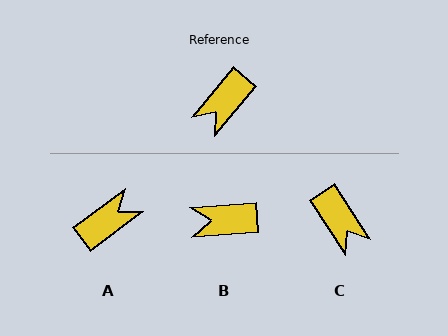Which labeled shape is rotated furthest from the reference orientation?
A, about 167 degrees away.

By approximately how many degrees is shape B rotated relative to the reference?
Approximately 46 degrees clockwise.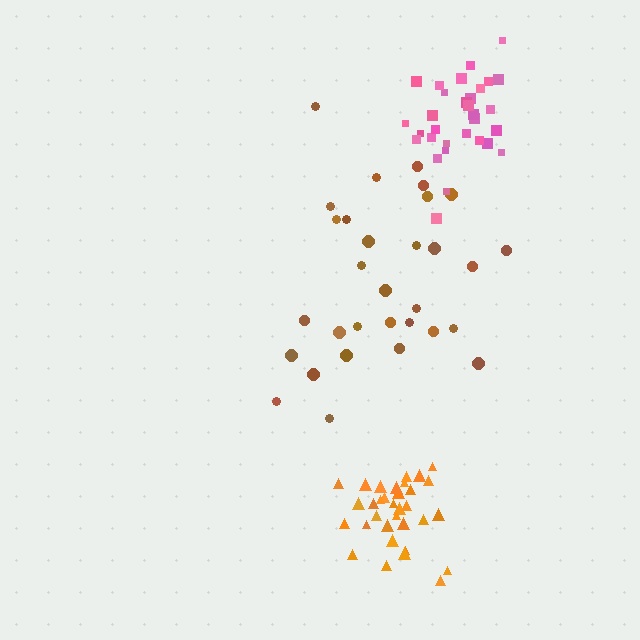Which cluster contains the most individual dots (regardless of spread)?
Orange (33).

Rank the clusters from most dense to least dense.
orange, pink, brown.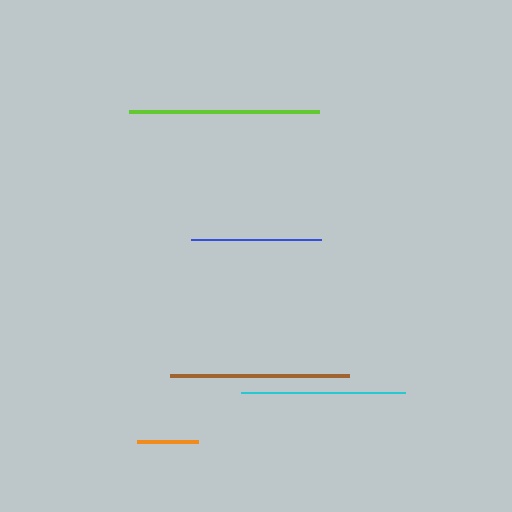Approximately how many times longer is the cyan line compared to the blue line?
The cyan line is approximately 1.3 times the length of the blue line.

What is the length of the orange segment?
The orange segment is approximately 61 pixels long.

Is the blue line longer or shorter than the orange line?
The blue line is longer than the orange line.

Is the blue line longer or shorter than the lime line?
The lime line is longer than the blue line.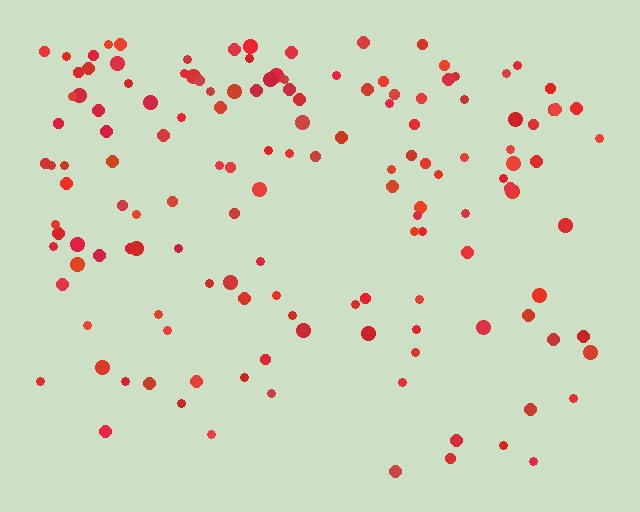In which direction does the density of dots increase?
From bottom to top, with the top side densest.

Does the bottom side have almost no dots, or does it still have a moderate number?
Still a moderate number, just noticeably fewer than the top.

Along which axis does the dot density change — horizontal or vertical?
Vertical.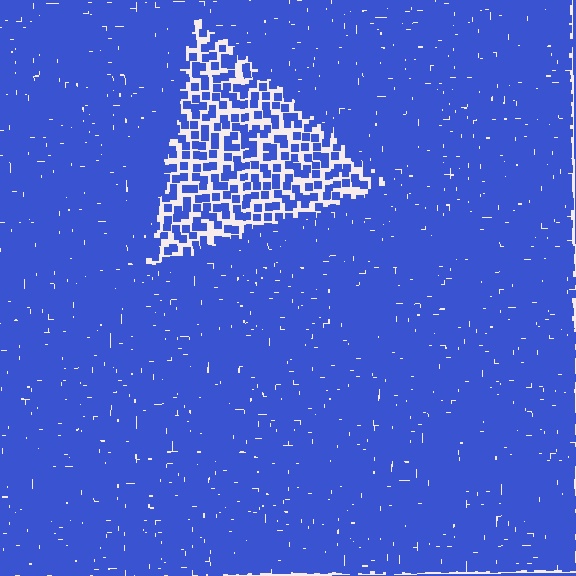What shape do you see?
I see a triangle.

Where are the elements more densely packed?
The elements are more densely packed outside the triangle boundary.